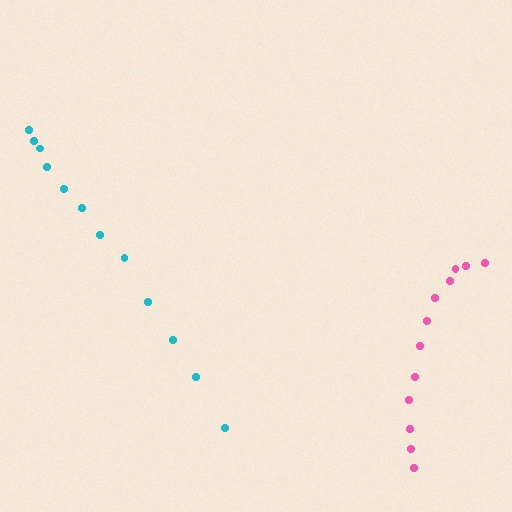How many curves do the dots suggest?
There are 2 distinct paths.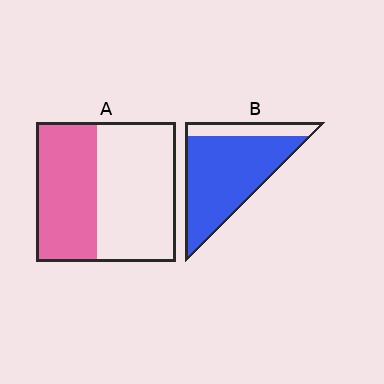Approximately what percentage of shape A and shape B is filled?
A is approximately 45% and B is approximately 80%.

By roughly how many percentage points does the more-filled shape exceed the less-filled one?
By roughly 35 percentage points (B over A).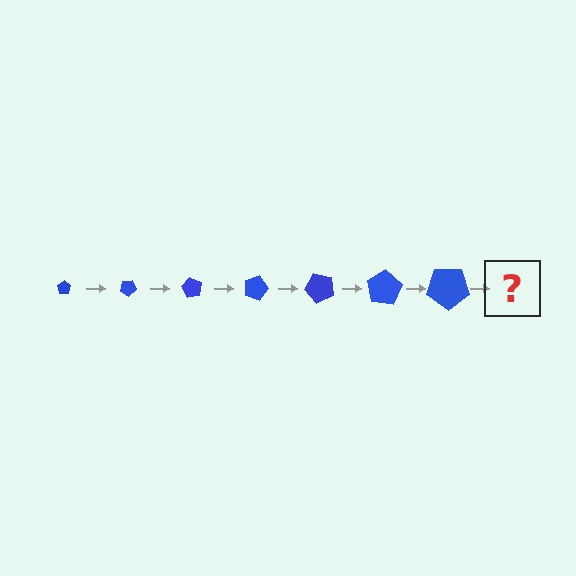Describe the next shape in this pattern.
It should be a pentagon, larger than the previous one and rotated 210 degrees from the start.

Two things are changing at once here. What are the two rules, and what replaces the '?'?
The two rules are that the pentagon grows larger each step and it rotates 30 degrees each step. The '?' should be a pentagon, larger than the previous one and rotated 210 degrees from the start.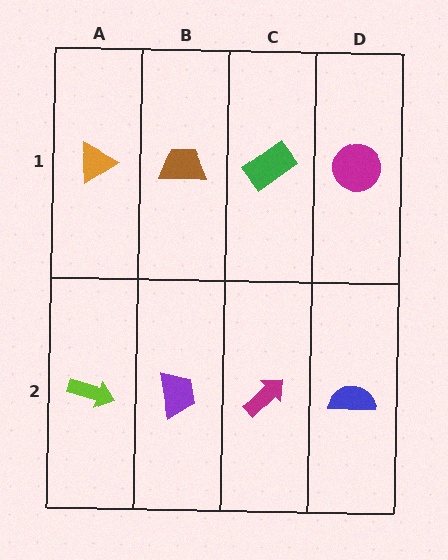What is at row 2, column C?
A magenta arrow.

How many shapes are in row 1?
4 shapes.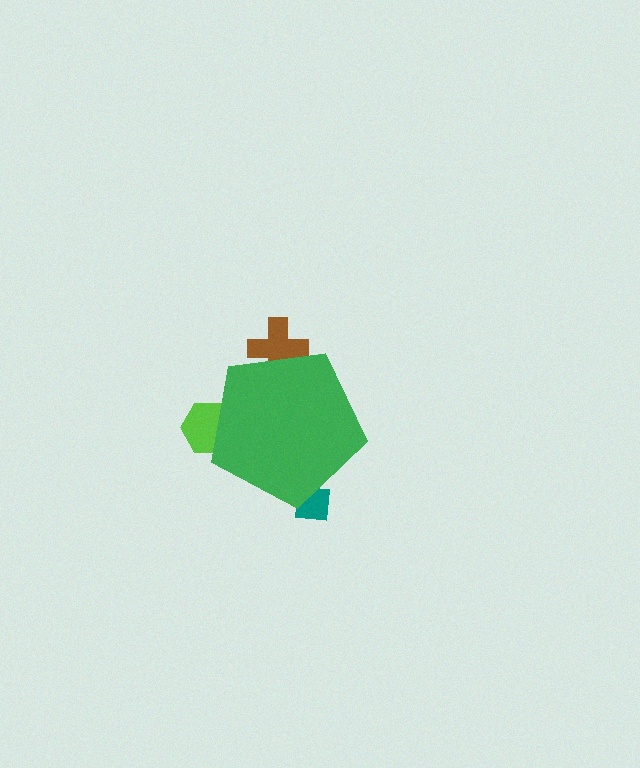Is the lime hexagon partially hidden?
Yes, the lime hexagon is partially hidden behind the green pentagon.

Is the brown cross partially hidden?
Yes, the brown cross is partially hidden behind the green pentagon.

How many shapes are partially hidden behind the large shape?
3 shapes are partially hidden.